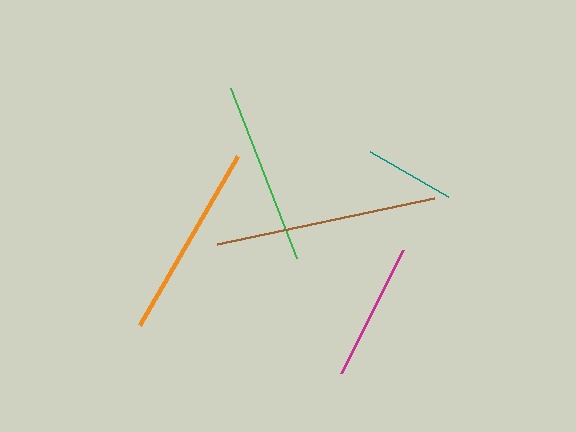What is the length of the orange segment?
The orange segment is approximately 195 pixels long.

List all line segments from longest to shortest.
From longest to shortest: brown, orange, green, magenta, teal.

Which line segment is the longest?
The brown line is the longest at approximately 222 pixels.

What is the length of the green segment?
The green segment is approximately 182 pixels long.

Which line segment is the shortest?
The teal line is the shortest at approximately 90 pixels.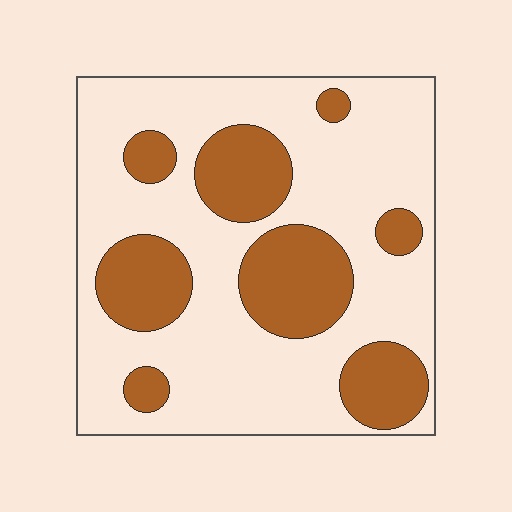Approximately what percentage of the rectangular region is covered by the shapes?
Approximately 30%.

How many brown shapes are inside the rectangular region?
8.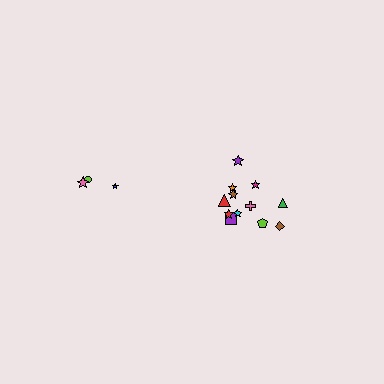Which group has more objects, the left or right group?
The right group.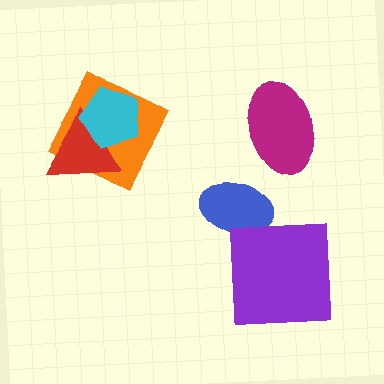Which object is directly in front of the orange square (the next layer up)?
The red triangle is directly in front of the orange square.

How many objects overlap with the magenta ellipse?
0 objects overlap with the magenta ellipse.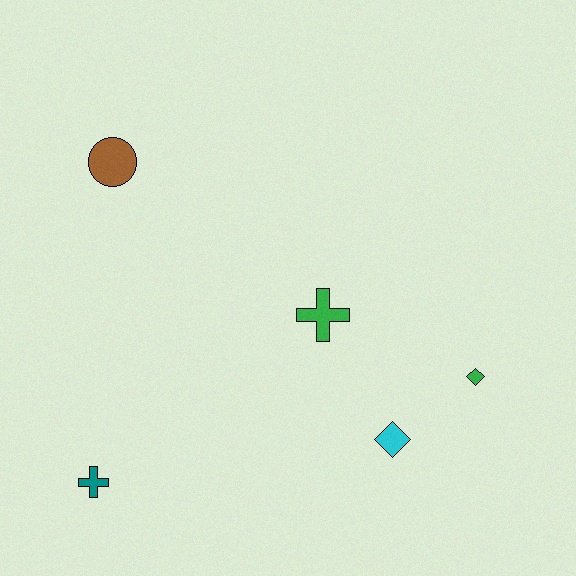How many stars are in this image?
There are no stars.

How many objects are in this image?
There are 5 objects.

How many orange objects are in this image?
There are no orange objects.